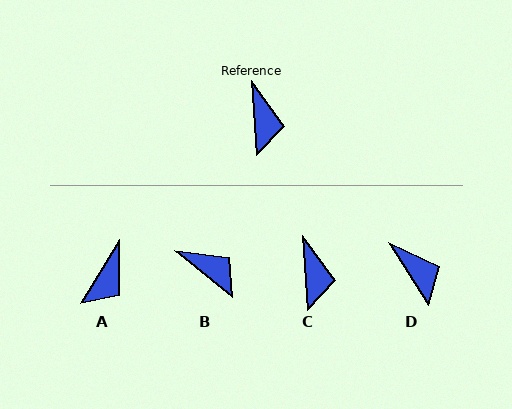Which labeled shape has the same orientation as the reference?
C.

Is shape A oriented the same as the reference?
No, it is off by about 35 degrees.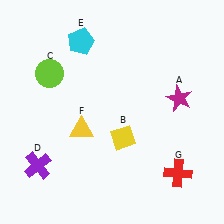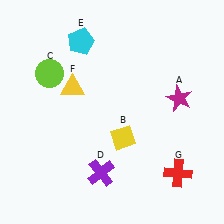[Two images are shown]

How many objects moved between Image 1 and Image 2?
2 objects moved between the two images.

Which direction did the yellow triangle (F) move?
The yellow triangle (F) moved up.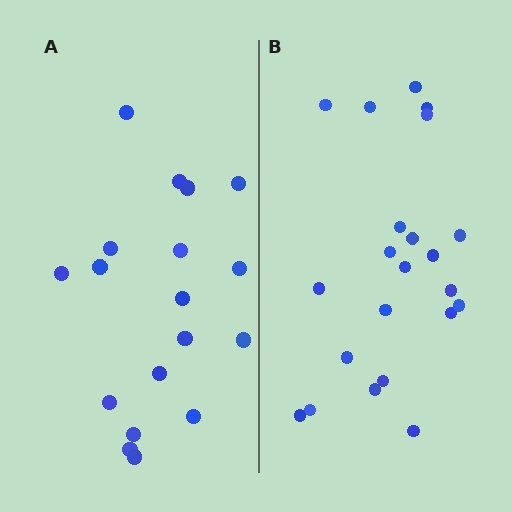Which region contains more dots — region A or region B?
Region B (the right region) has more dots.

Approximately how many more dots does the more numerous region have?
Region B has about 4 more dots than region A.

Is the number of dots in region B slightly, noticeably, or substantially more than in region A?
Region B has only slightly more — the two regions are fairly close. The ratio is roughly 1.2 to 1.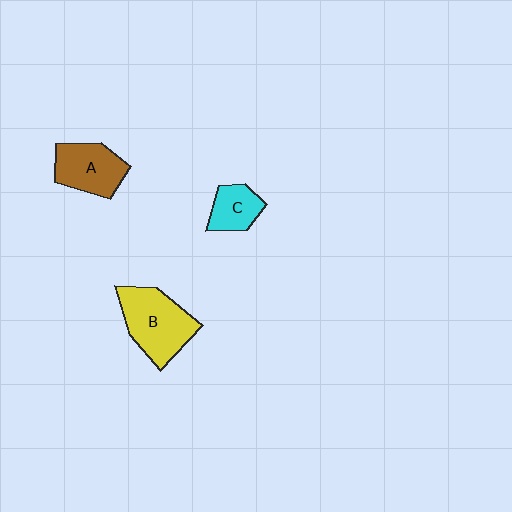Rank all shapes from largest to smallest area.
From largest to smallest: B (yellow), A (brown), C (cyan).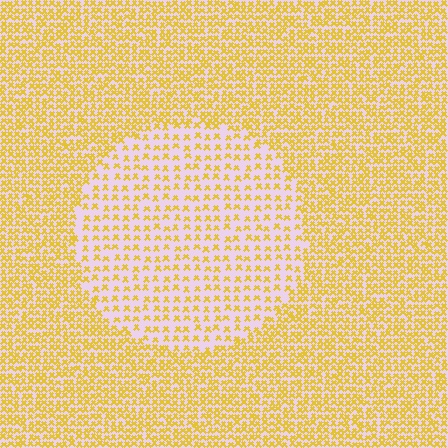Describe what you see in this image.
The image contains small yellow elements arranged at two different densities. A circle-shaped region is visible where the elements are less densely packed than the surrounding area.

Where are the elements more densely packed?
The elements are more densely packed outside the circle boundary.